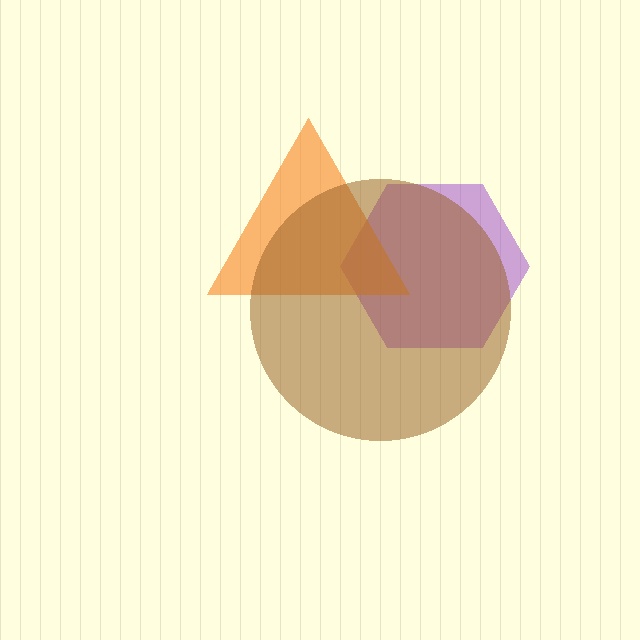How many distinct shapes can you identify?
There are 3 distinct shapes: a purple hexagon, an orange triangle, a brown circle.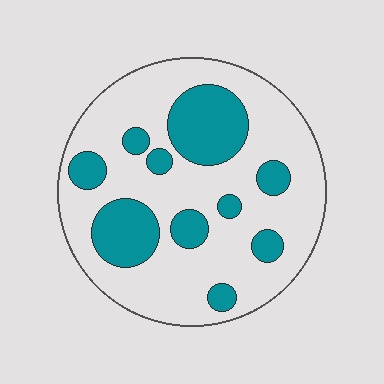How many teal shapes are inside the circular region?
10.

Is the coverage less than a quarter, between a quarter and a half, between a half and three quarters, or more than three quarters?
Between a quarter and a half.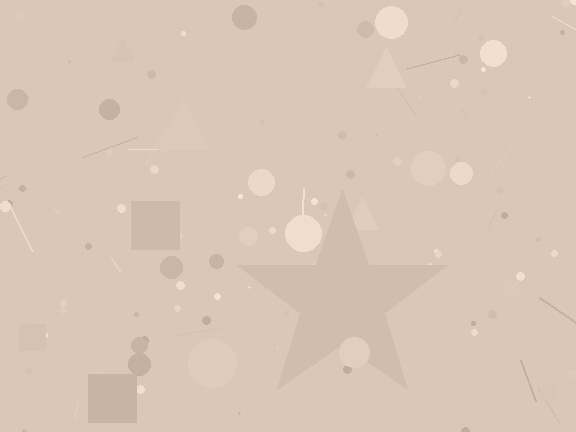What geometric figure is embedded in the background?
A star is embedded in the background.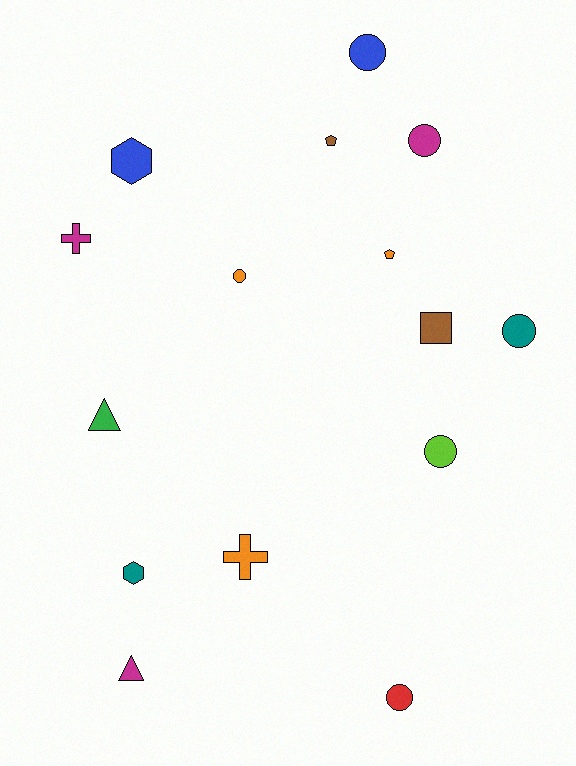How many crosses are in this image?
There are 2 crosses.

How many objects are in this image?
There are 15 objects.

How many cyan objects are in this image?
There are no cyan objects.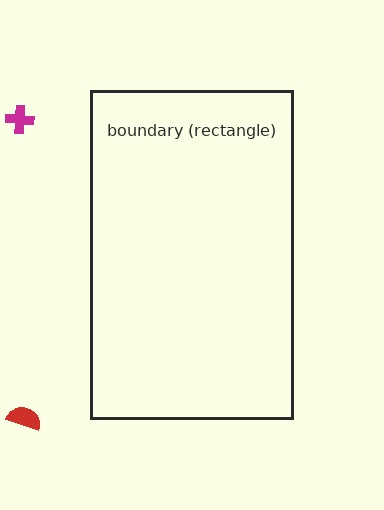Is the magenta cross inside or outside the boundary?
Outside.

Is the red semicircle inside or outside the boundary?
Outside.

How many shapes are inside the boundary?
0 inside, 2 outside.